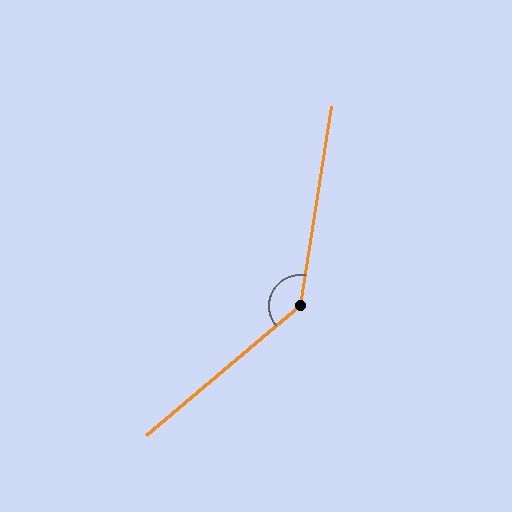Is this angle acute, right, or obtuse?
It is obtuse.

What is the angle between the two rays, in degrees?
Approximately 139 degrees.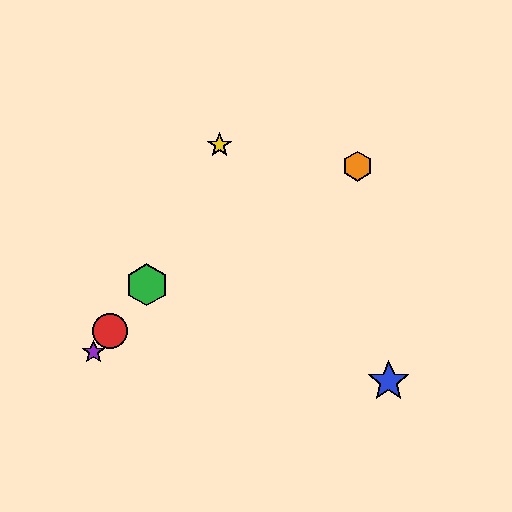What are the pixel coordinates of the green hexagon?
The green hexagon is at (147, 285).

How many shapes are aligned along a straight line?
3 shapes (the red circle, the green hexagon, the purple star) are aligned along a straight line.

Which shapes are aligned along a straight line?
The red circle, the green hexagon, the purple star are aligned along a straight line.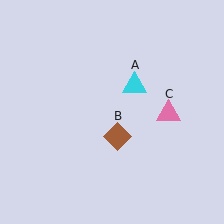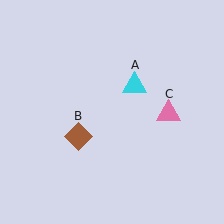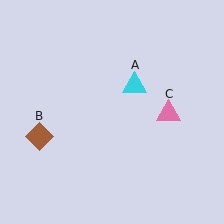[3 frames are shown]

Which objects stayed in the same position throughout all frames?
Cyan triangle (object A) and pink triangle (object C) remained stationary.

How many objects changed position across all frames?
1 object changed position: brown diamond (object B).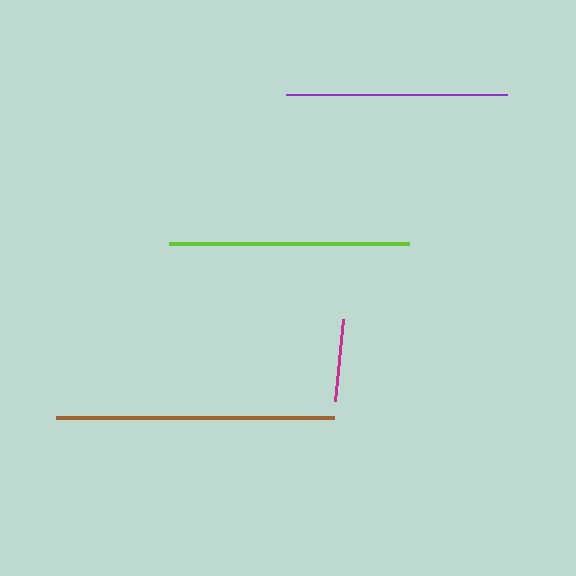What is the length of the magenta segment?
The magenta segment is approximately 82 pixels long.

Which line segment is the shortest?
The magenta line is the shortest at approximately 82 pixels.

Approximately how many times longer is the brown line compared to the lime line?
The brown line is approximately 1.2 times the length of the lime line.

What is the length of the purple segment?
The purple segment is approximately 221 pixels long.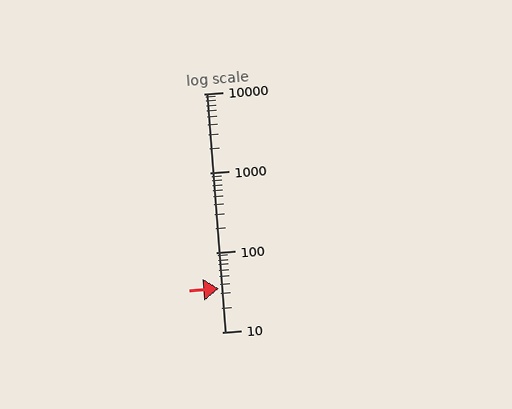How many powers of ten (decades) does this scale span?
The scale spans 3 decades, from 10 to 10000.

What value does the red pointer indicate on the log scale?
The pointer indicates approximately 35.